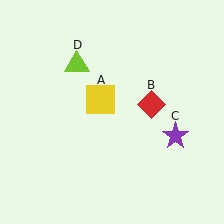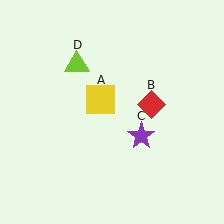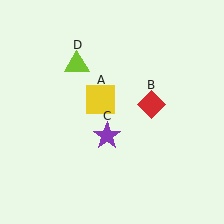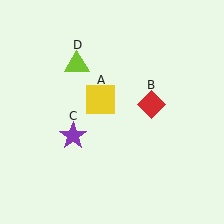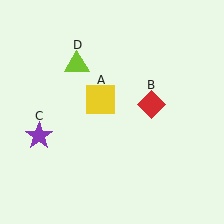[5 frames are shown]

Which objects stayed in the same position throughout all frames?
Yellow square (object A) and red diamond (object B) and lime triangle (object D) remained stationary.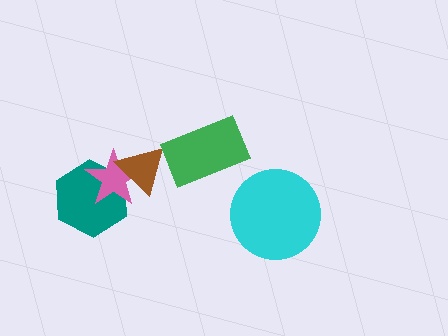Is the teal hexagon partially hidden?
Yes, it is partially covered by another shape.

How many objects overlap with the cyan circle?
0 objects overlap with the cyan circle.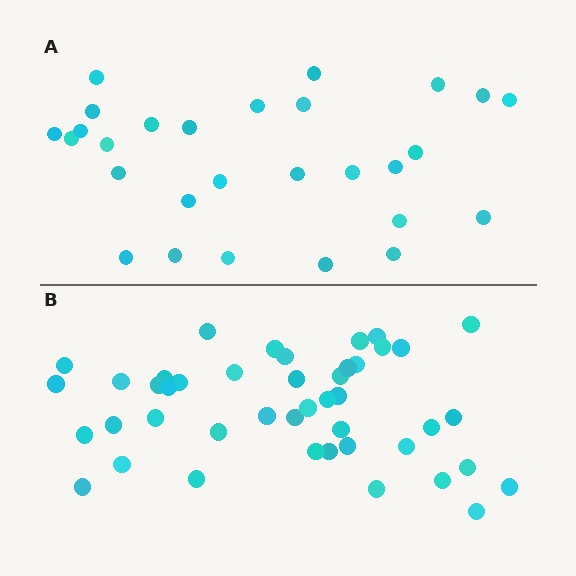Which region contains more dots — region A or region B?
Region B (the bottom region) has more dots.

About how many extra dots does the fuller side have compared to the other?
Region B has approximately 15 more dots than region A.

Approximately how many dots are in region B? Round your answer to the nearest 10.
About 40 dots. (The exact count is 44, which rounds to 40.)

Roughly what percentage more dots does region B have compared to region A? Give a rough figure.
About 55% more.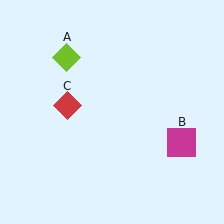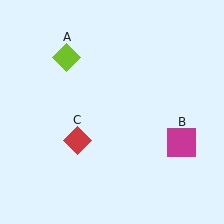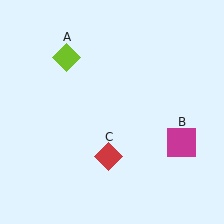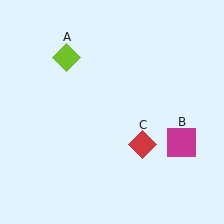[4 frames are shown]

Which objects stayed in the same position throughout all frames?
Lime diamond (object A) and magenta square (object B) remained stationary.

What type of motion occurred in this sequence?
The red diamond (object C) rotated counterclockwise around the center of the scene.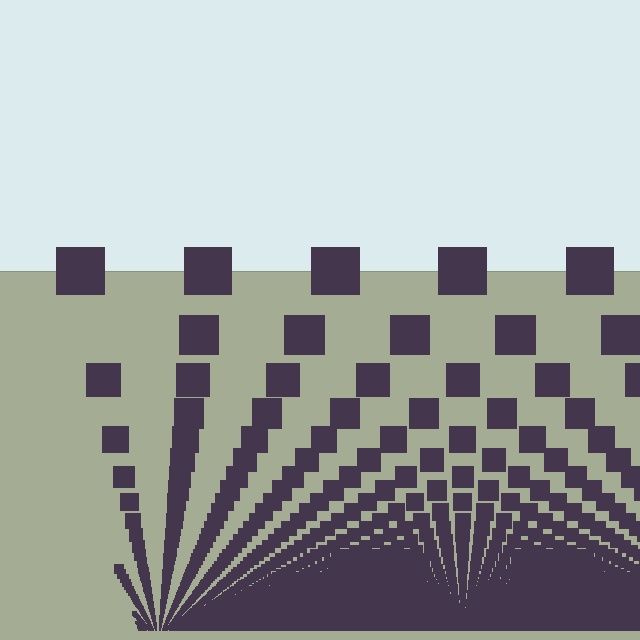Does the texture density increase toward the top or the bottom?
Density increases toward the bottom.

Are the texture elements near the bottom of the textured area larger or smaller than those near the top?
Smaller. The gradient is inverted — elements near the bottom are smaller and denser.